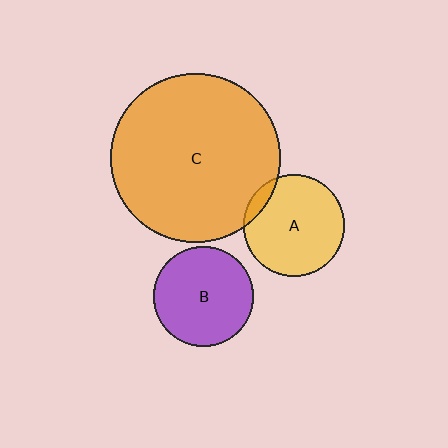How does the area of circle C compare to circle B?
Approximately 2.9 times.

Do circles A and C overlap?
Yes.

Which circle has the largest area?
Circle C (orange).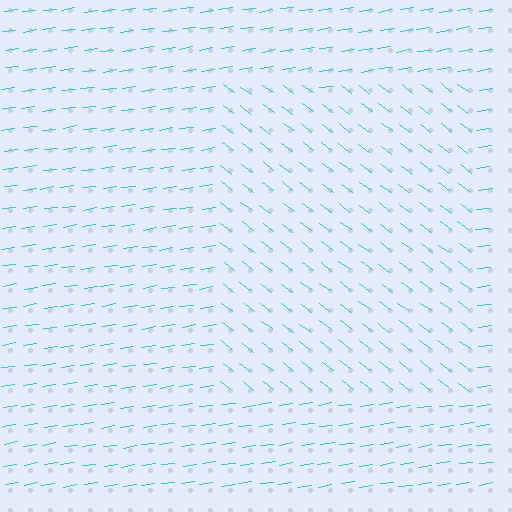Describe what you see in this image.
The image is filled with small cyan line segments. A rectangle region in the image has lines oriented differently from the surrounding lines, creating a visible texture boundary.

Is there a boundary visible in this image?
Yes, there is a texture boundary formed by a change in line orientation.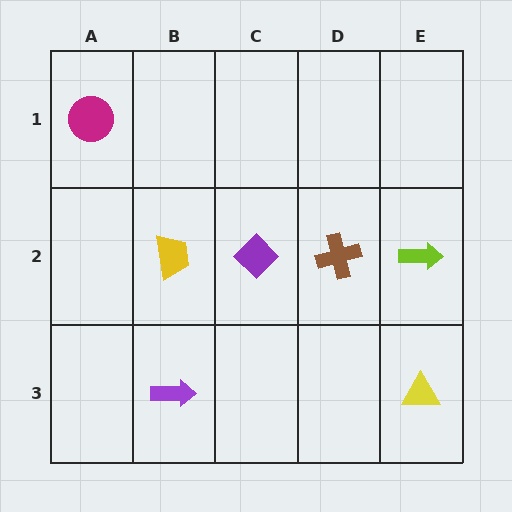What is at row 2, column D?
A brown cross.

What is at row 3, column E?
A yellow triangle.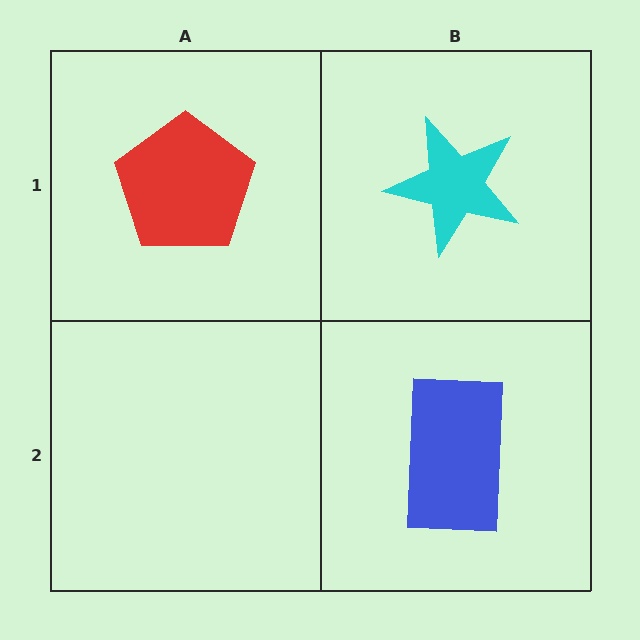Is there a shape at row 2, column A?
No, that cell is empty.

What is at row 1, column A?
A red pentagon.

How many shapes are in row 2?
1 shape.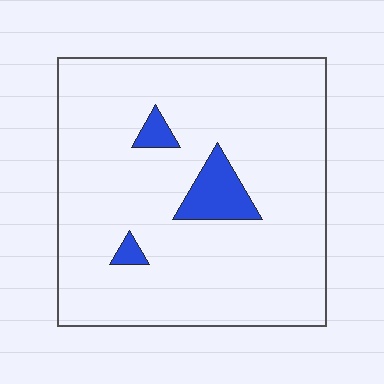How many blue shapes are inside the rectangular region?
3.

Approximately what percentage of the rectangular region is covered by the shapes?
Approximately 5%.